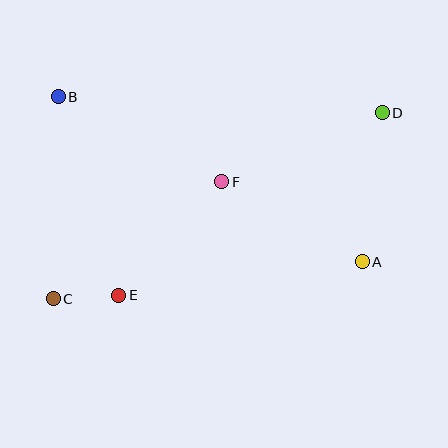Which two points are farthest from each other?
Points C and D are farthest from each other.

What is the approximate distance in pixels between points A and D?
The distance between A and D is approximately 150 pixels.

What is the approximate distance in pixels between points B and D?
The distance between B and D is approximately 325 pixels.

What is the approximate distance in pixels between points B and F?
The distance between B and F is approximately 184 pixels.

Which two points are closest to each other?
Points C and E are closest to each other.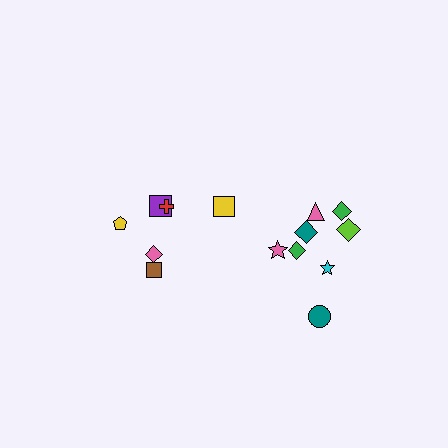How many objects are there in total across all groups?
There are 14 objects.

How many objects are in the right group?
There are 8 objects.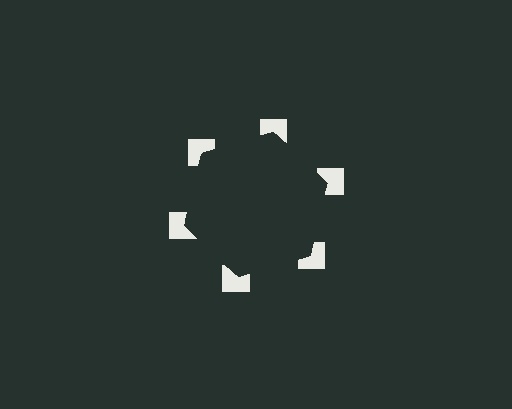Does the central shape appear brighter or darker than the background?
It typically appears slightly darker than the background, even though no actual brightness change is drawn.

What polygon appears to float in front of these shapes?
An illusory hexagon — its edges are inferred from the aligned wedge cuts in the notched squares, not physically drawn.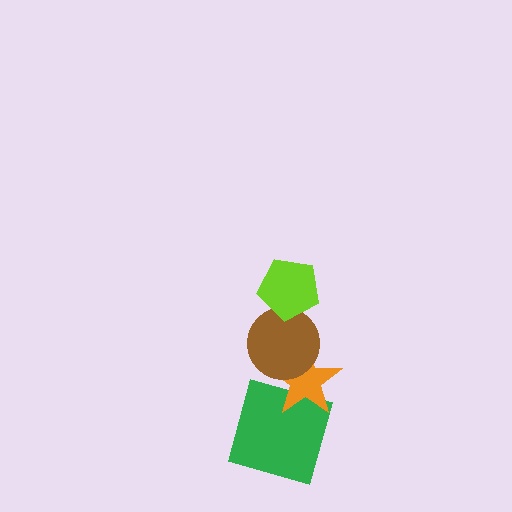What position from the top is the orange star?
The orange star is 3rd from the top.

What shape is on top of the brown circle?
The lime pentagon is on top of the brown circle.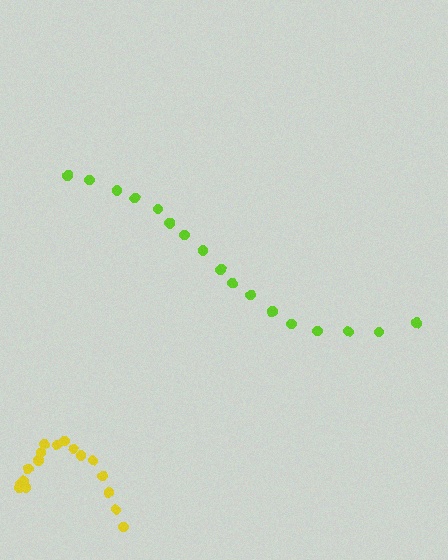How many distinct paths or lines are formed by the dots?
There are 2 distinct paths.